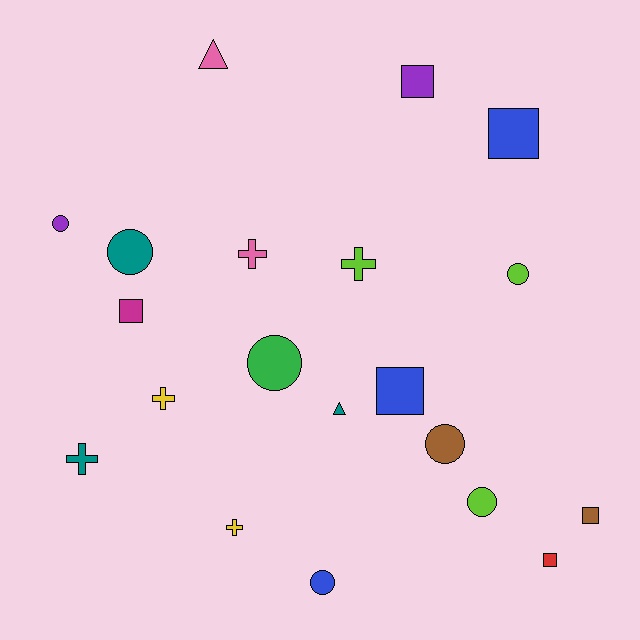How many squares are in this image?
There are 6 squares.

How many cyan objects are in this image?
There are no cyan objects.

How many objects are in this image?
There are 20 objects.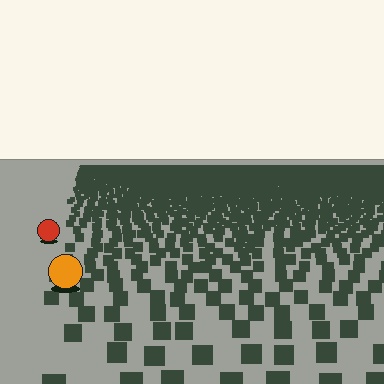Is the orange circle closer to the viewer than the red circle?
Yes. The orange circle is closer — you can tell from the texture gradient: the ground texture is coarser near it.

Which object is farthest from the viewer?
The red circle is farthest from the viewer. It appears smaller and the ground texture around it is denser.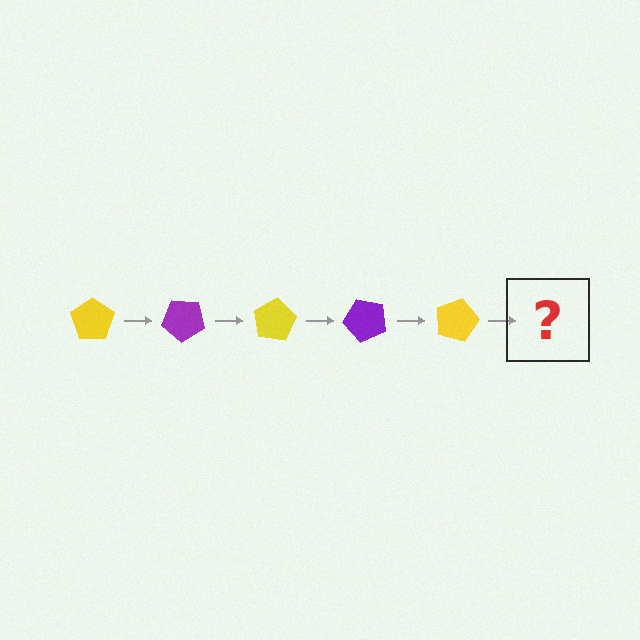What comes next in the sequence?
The next element should be a purple pentagon, rotated 200 degrees from the start.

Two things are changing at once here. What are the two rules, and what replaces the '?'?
The two rules are that it rotates 40 degrees each step and the color cycles through yellow and purple. The '?' should be a purple pentagon, rotated 200 degrees from the start.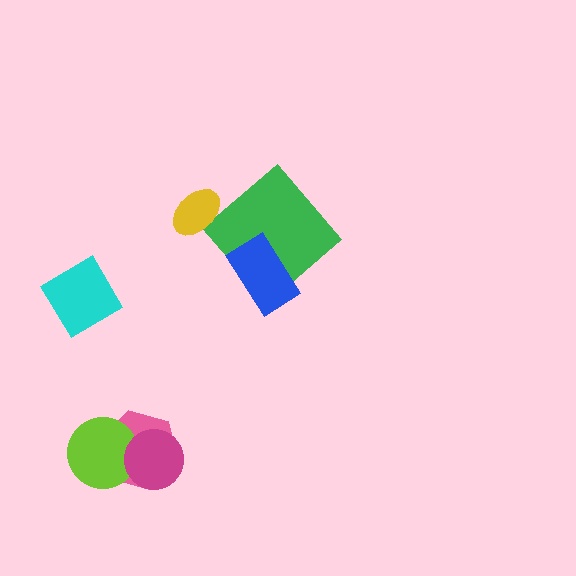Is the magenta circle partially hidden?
No, no other shape covers it.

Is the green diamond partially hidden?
Yes, it is partially covered by another shape.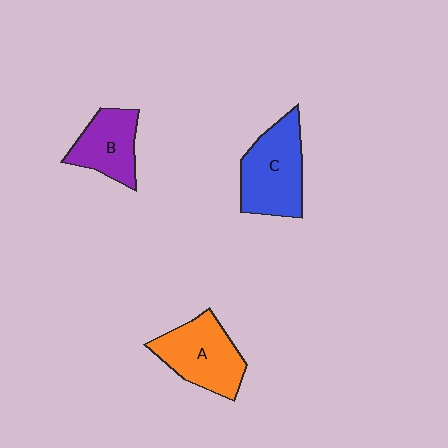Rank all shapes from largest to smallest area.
From largest to smallest: C (blue), A (orange), B (purple).